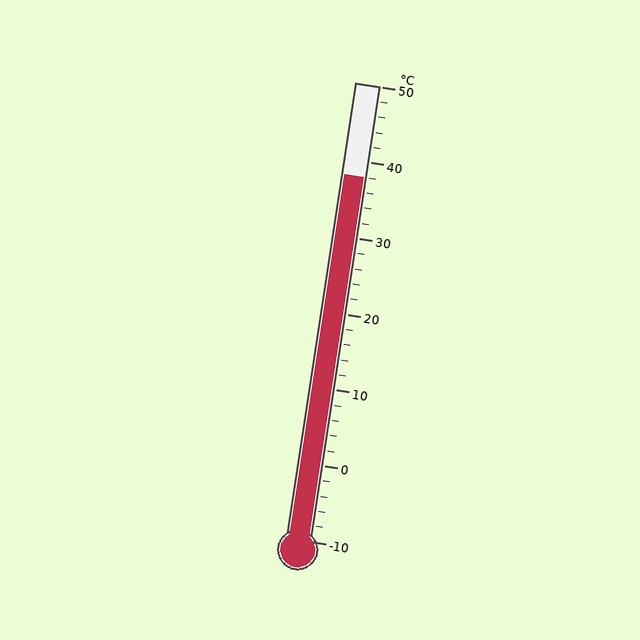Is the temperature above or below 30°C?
The temperature is above 30°C.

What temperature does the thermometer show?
The thermometer shows approximately 38°C.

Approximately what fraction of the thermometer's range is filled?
The thermometer is filled to approximately 80% of its range.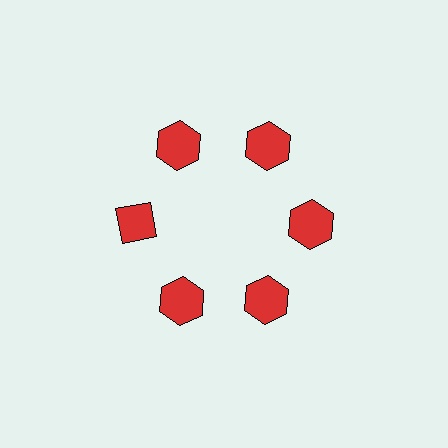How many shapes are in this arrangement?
There are 6 shapes arranged in a ring pattern.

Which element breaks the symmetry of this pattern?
The red diamond at roughly the 9 o'clock position breaks the symmetry. All other shapes are red hexagons.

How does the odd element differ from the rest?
It has a different shape: diamond instead of hexagon.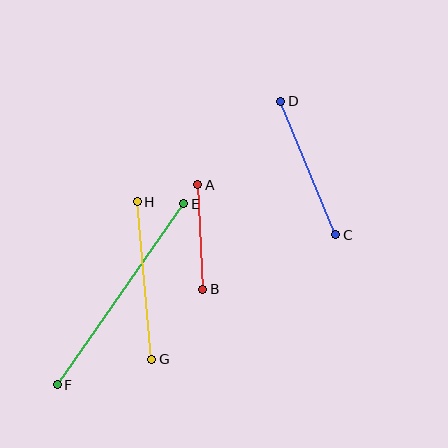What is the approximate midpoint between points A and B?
The midpoint is at approximately (200, 237) pixels.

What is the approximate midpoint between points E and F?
The midpoint is at approximately (120, 294) pixels.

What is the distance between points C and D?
The distance is approximately 144 pixels.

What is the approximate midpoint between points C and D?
The midpoint is at approximately (308, 168) pixels.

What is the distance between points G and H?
The distance is approximately 158 pixels.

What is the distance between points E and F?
The distance is approximately 221 pixels.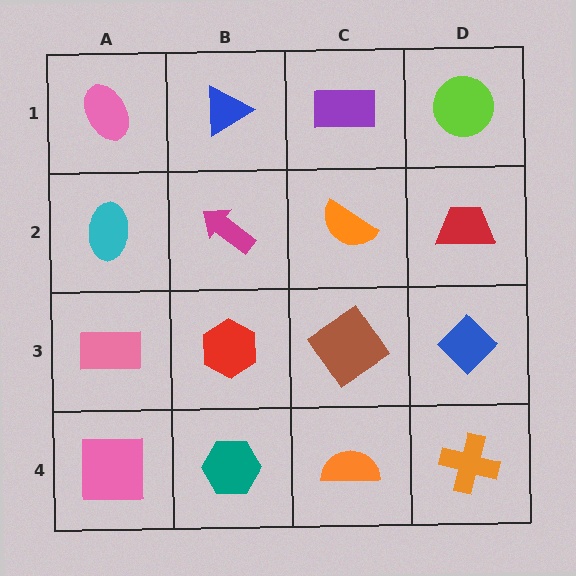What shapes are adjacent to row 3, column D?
A red trapezoid (row 2, column D), an orange cross (row 4, column D), a brown diamond (row 3, column C).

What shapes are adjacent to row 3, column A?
A cyan ellipse (row 2, column A), a pink square (row 4, column A), a red hexagon (row 3, column B).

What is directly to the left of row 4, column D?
An orange semicircle.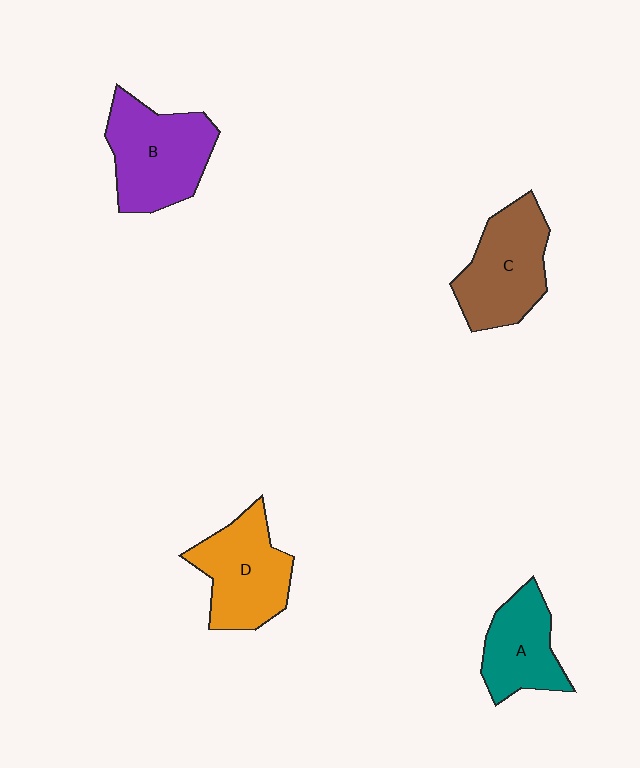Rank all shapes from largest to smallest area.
From largest to smallest: B (purple), C (brown), D (orange), A (teal).